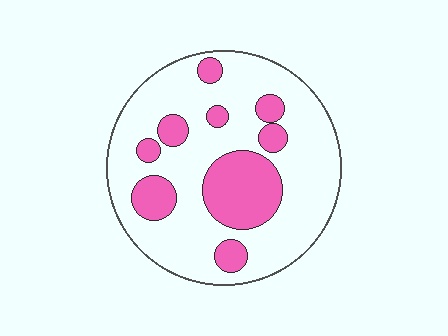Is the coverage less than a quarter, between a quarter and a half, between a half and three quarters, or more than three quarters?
Between a quarter and a half.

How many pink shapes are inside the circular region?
9.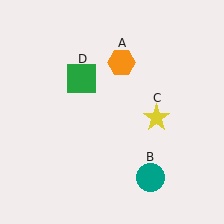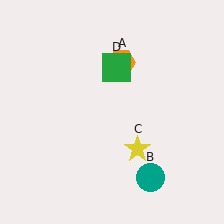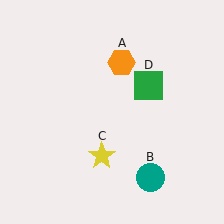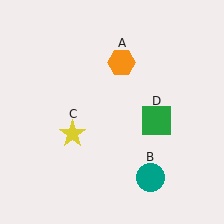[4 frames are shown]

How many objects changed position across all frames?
2 objects changed position: yellow star (object C), green square (object D).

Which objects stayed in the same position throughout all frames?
Orange hexagon (object A) and teal circle (object B) remained stationary.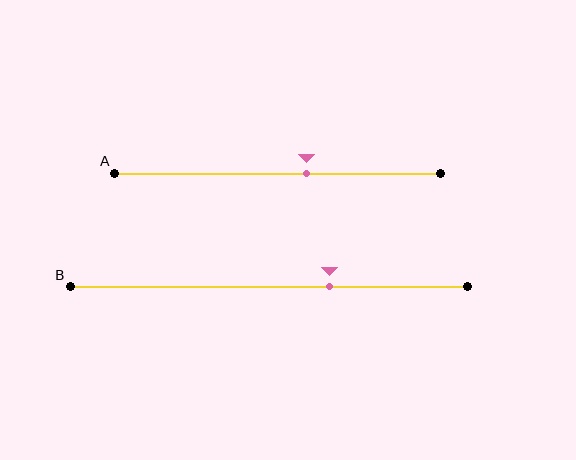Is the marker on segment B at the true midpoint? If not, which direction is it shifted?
No, the marker on segment B is shifted to the right by about 15% of the segment length.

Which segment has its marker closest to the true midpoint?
Segment A has its marker closest to the true midpoint.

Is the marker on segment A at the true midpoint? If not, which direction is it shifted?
No, the marker on segment A is shifted to the right by about 9% of the segment length.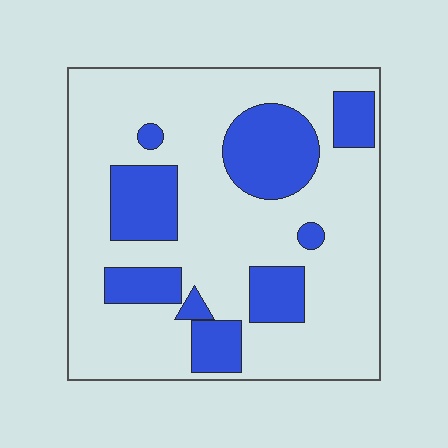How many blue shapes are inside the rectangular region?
9.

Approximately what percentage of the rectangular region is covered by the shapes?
Approximately 25%.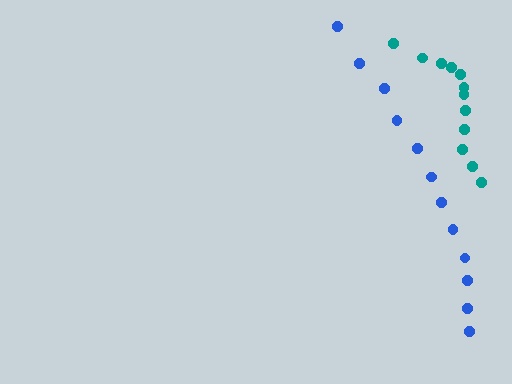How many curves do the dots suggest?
There are 2 distinct paths.